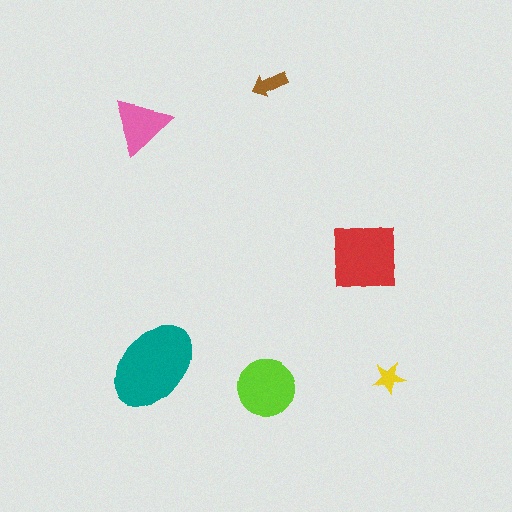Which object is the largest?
The teal ellipse.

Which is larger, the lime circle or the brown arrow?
The lime circle.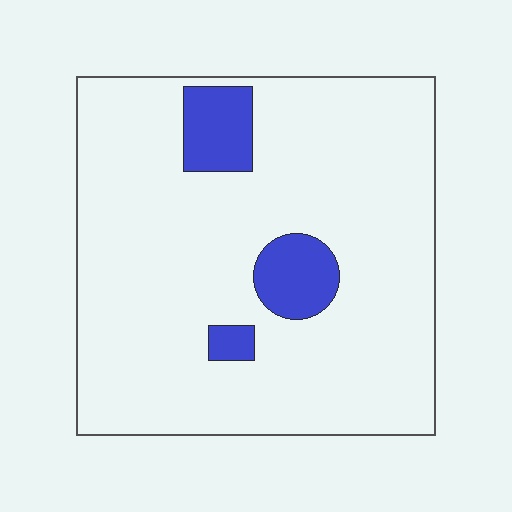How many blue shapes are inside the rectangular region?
3.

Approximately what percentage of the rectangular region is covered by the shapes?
Approximately 10%.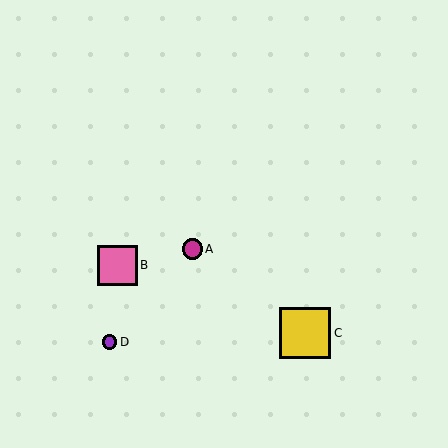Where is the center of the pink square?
The center of the pink square is at (117, 265).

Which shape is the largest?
The yellow square (labeled C) is the largest.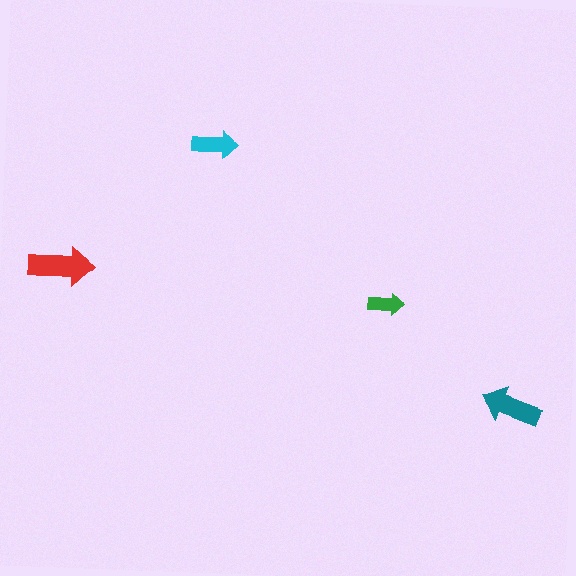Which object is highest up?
The cyan arrow is topmost.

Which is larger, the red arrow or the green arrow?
The red one.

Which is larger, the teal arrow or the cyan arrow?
The teal one.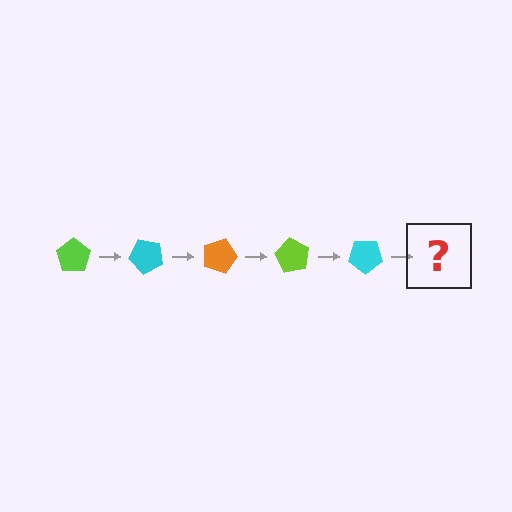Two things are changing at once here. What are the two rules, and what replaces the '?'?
The two rules are that it rotates 45 degrees each step and the color cycles through lime, cyan, and orange. The '?' should be an orange pentagon, rotated 225 degrees from the start.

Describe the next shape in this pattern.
It should be an orange pentagon, rotated 225 degrees from the start.